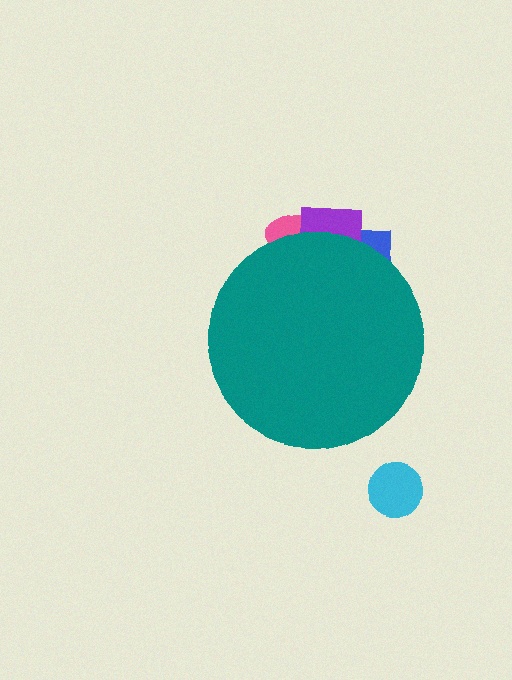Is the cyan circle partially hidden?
No, the cyan circle is fully visible.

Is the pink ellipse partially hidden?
Yes, the pink ellipse is partially hidden behind the teal circle.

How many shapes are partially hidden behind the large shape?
3 shapes are partially hidden.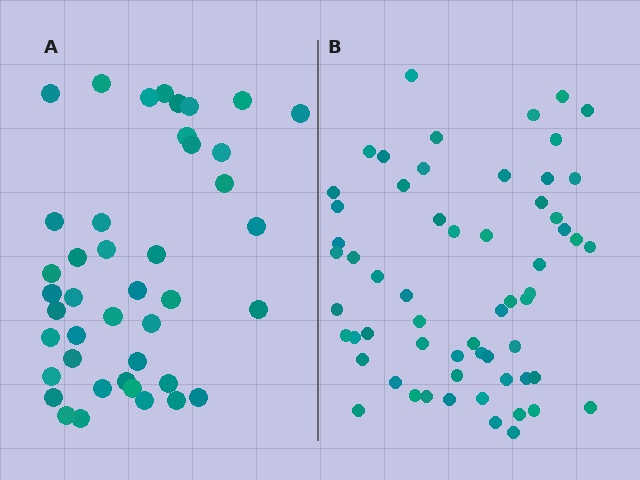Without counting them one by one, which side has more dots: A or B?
Region B (the right region) has more dots.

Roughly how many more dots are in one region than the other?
Region B has approximately 20 more dots than region A.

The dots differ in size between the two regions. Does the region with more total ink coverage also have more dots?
No. Region A has more total ink coverage because its dots are larger, but region B actually contains more individual dots. Total area can be misleading — the number of items is what matters here.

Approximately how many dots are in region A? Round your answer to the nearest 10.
About 40 dots. (The exact count is 42, which rounds to 40.)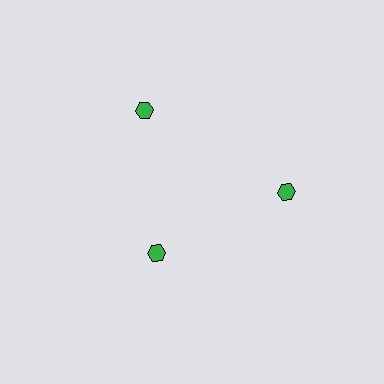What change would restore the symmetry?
The symmetry would be restored by moving it outward, back onto the ring so that all 3 hexagons sit at equal angles and equal distance from the center.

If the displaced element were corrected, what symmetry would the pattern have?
It would have 3-fold rotational symmetry — the pattern would map onto itself every 120 degrees.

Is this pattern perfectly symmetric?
No. The 3 green hexagons are arranged in a ring, but one element near the 7 o'clock position is pulled inward toward the center, breaking the 3-fold rotational symmetry.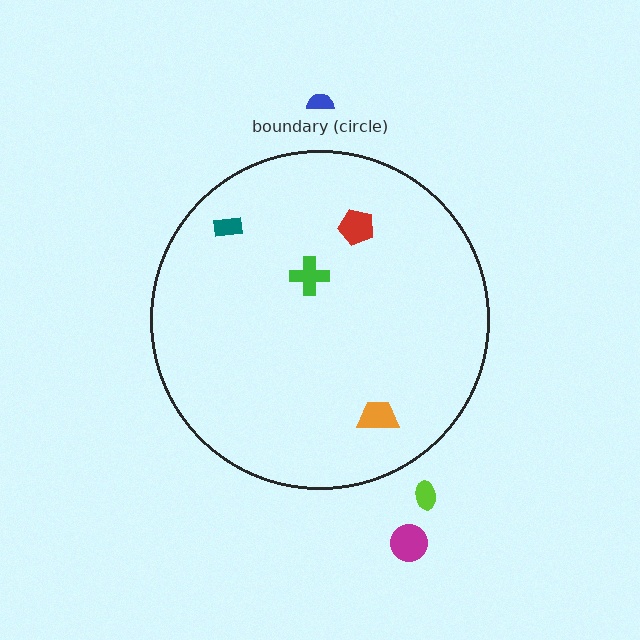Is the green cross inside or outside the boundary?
Inside.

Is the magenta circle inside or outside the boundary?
Outside.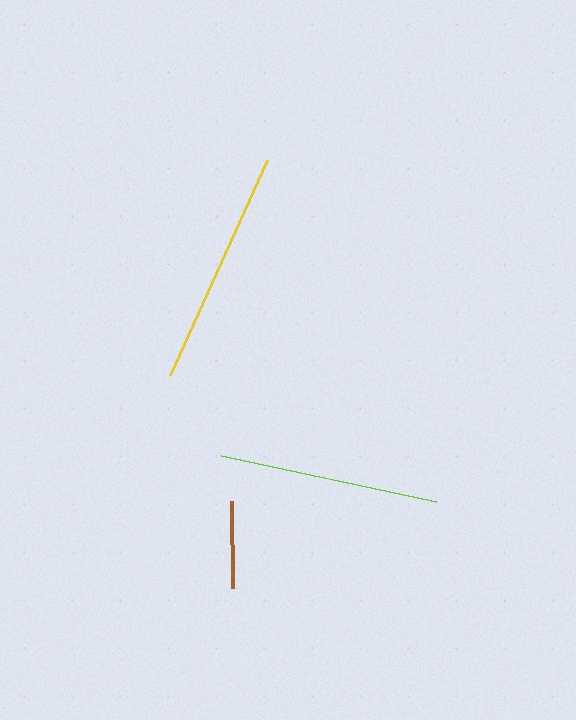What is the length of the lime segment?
The lime segment is approximately 220 pixels long.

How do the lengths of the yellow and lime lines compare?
The yellow and lime lines are approximately the same length.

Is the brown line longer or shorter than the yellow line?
The yellow line is longer than the brown line.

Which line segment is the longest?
The yellow line is the longest at approximately 236 pixels.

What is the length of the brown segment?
The brown segment is approximately 87 pixels long.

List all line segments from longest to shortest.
From longest to shortest: yellow, lime, brown.